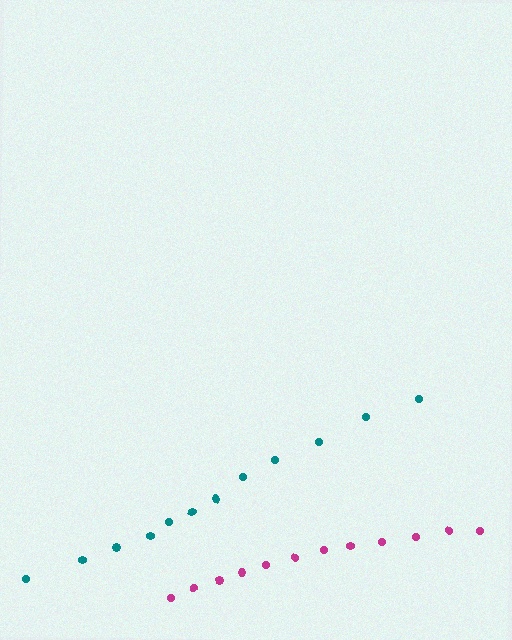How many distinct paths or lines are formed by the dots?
There are 2 distinct paths.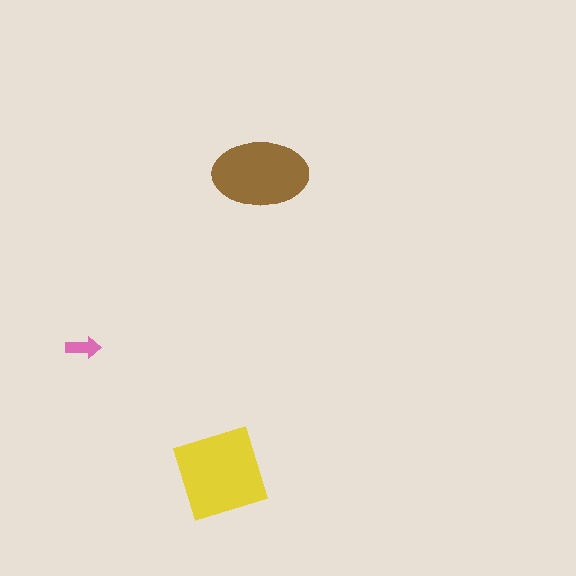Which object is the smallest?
The pink arrow.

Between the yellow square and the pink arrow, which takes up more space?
The yellow square.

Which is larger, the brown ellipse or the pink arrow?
The brown ellipse.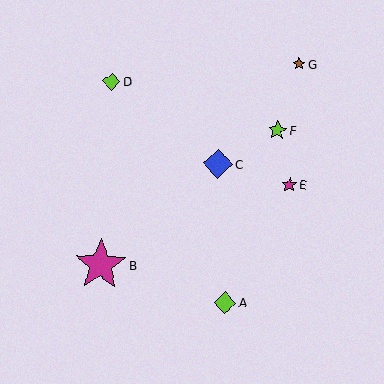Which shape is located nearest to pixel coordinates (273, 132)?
The lime star (labeled F) at (277, 130) is nearest to that location.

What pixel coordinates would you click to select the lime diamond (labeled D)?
Click at (112, 81) to select the lime diamond D.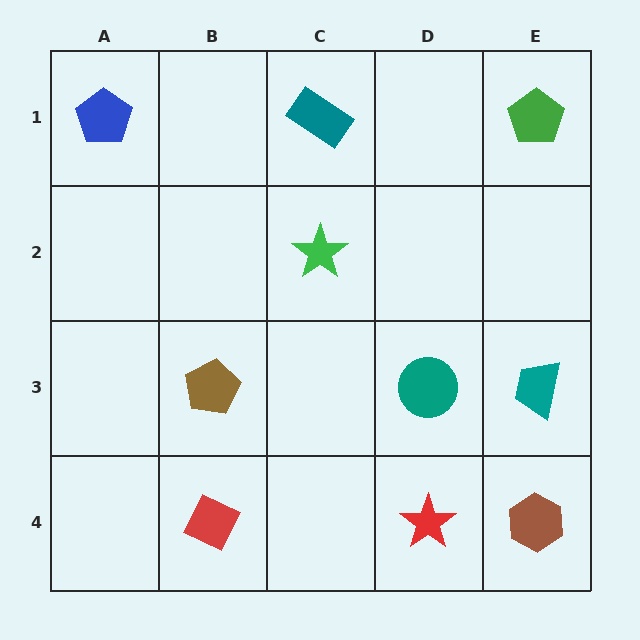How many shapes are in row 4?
3 shapes.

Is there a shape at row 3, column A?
No, that cell is empty.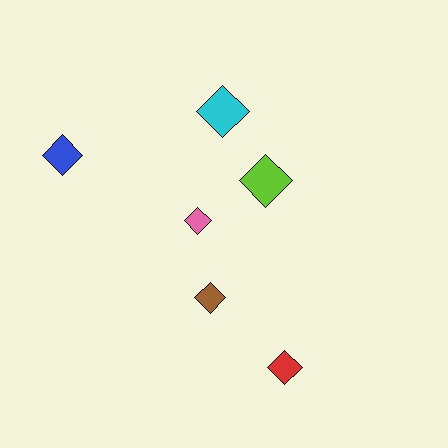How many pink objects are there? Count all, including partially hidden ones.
There is 1 pink object.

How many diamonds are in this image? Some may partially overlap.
There are 6 diamonds.